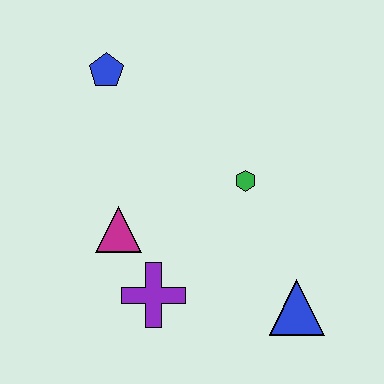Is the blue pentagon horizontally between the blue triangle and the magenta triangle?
No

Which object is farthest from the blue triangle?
The blue pentagon is farthest from the blue triangle.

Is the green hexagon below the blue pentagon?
Yes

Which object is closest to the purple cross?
The magenta triangle is closest to the purple cross.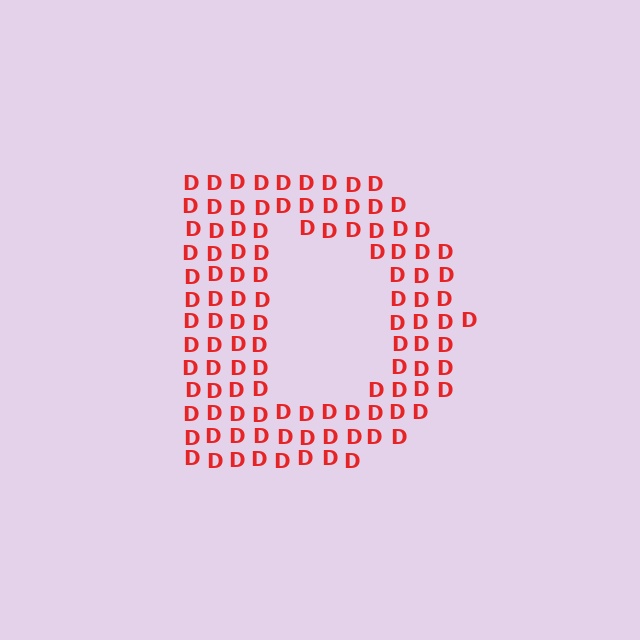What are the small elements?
The small elements are letter D's.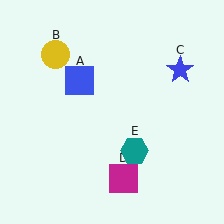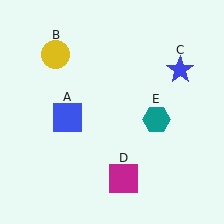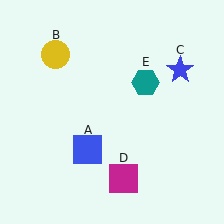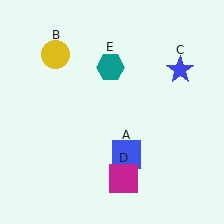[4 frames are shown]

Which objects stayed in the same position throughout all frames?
Yellow circle (object B) and blue star (object C) and magenta square (object D) remained stationary.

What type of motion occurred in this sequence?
The blue square (object A), teal hexagon (object E) rotated counterclockwise around the center of the scene.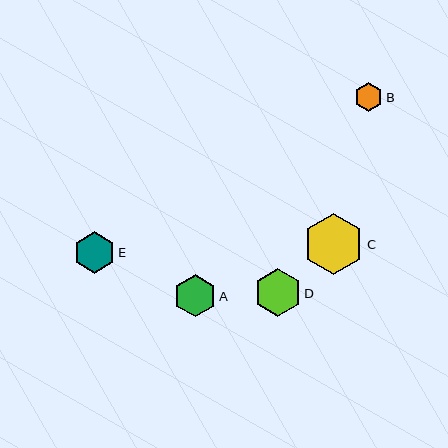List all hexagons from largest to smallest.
From largest to smallest: C, D, A, E, B.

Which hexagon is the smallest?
Hexagon B is the smallest with a size of approximately 28 pixels.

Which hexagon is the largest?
Hexagon C is the largest with a size of approximately 61 pixels.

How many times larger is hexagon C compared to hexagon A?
Hexagon C is approximately 1.4 times the size of hexagon A.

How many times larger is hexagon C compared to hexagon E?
Hexagon C is approximately 1.5 times the size of hexagon E.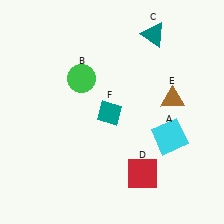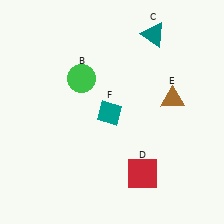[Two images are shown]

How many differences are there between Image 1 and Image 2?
There is 1 difference between the two images.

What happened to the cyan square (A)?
The cyan square (A) was removed in Image 2. It was in the bottom-right area of Image 1.